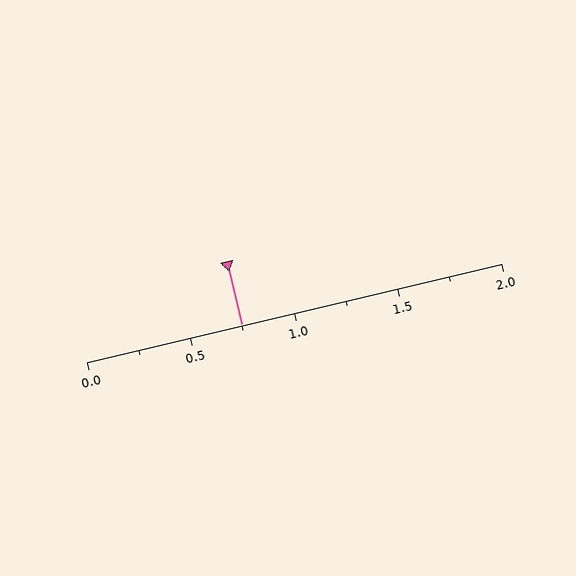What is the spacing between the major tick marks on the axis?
The major ticks are spaced 0.5 apart.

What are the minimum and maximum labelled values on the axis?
The axis runs from 0.0 to 2.0.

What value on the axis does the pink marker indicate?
The marker indicates approximately 0.75.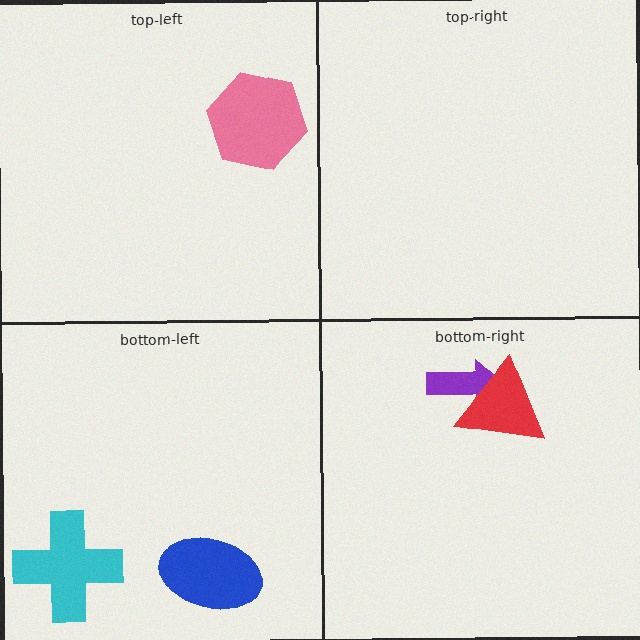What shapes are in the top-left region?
The pink hexagon.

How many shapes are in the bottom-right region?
2.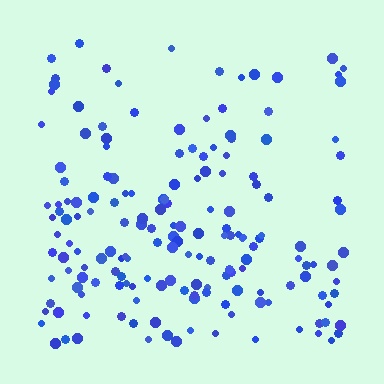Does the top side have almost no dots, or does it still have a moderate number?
Still a moderate number, just noticeably fewer than the bottom.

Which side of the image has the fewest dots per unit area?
The top.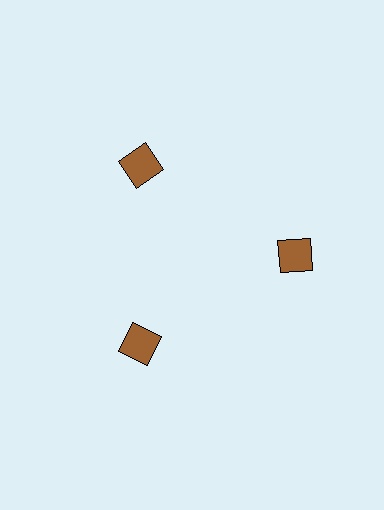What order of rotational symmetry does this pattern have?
This pattern has 3-fold rotational symmetry.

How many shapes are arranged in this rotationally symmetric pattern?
There are 3 shapes, arranged in 3 groups of 1.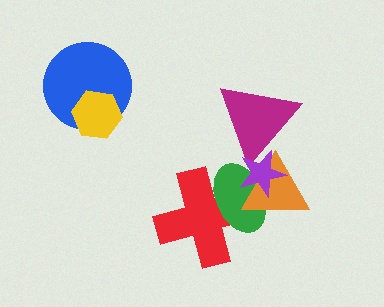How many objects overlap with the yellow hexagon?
1 object overlaps with the yellow hexagon.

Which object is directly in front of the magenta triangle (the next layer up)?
The orange triangle is directly in front of the magenta triangle.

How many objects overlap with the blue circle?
1 object overlaps with the blue circle.